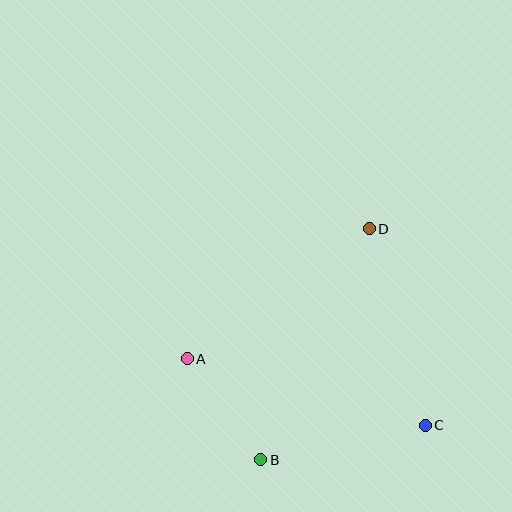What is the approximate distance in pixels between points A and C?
The distance between A and C is approximately 247 pixels.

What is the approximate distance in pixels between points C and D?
The distance between C and D is approximately 204 pixels.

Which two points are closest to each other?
Points A and B are closest to each other.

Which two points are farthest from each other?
Points B and D are farthest from each other.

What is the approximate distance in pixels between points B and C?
The distance between B and C is approximately 168 pixels.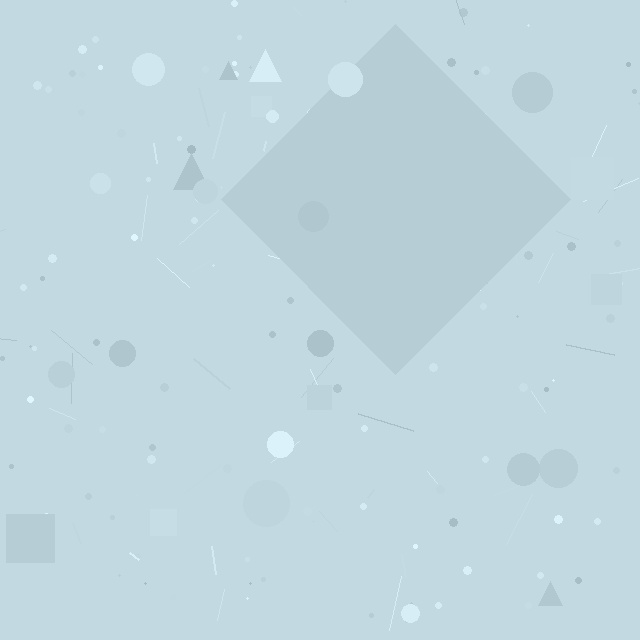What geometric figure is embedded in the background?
A diamond is embedded in the background.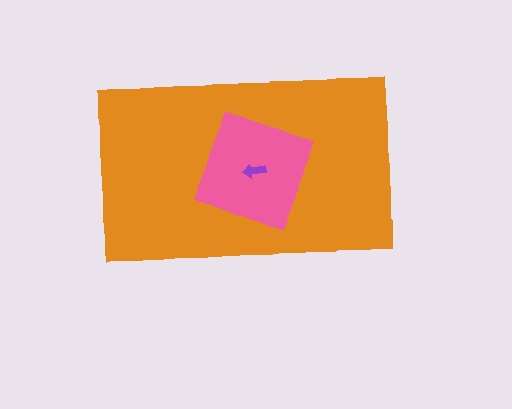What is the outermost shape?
The orange rectangle.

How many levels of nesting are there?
3.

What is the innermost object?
The purple arrow.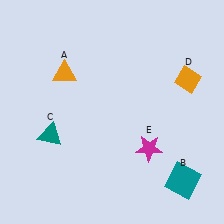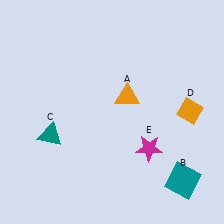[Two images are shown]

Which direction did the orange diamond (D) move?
The orange diamond (D) moved down.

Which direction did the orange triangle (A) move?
The orange triangle (A) moved right.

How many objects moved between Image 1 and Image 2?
2 objects moved between the two images.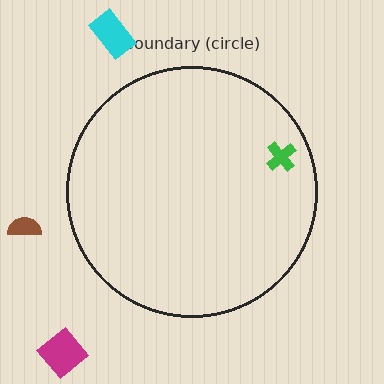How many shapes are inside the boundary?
1 inside, 3 outside.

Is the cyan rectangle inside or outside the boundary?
Outside.